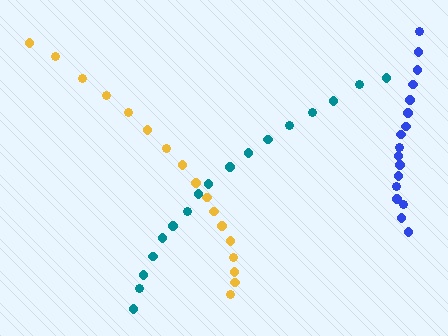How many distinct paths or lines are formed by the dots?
There are 3 distinct paths.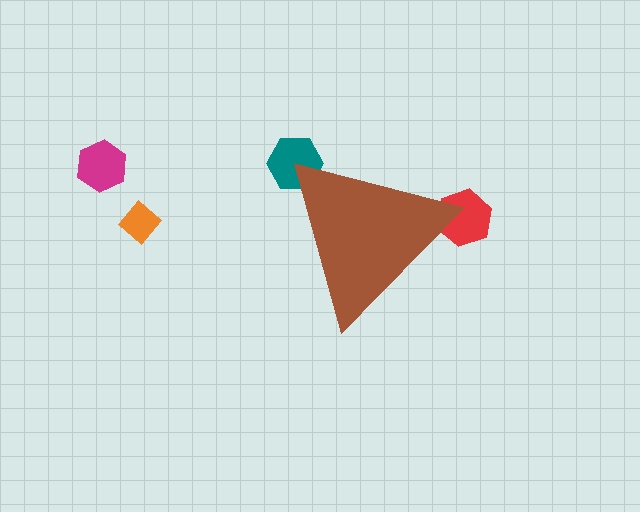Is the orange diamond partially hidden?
No, the orange diamond is fully visible.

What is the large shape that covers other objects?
A brown triangle.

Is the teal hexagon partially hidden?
Yes, the teal hexagon is partially hidden behind the brown triangle.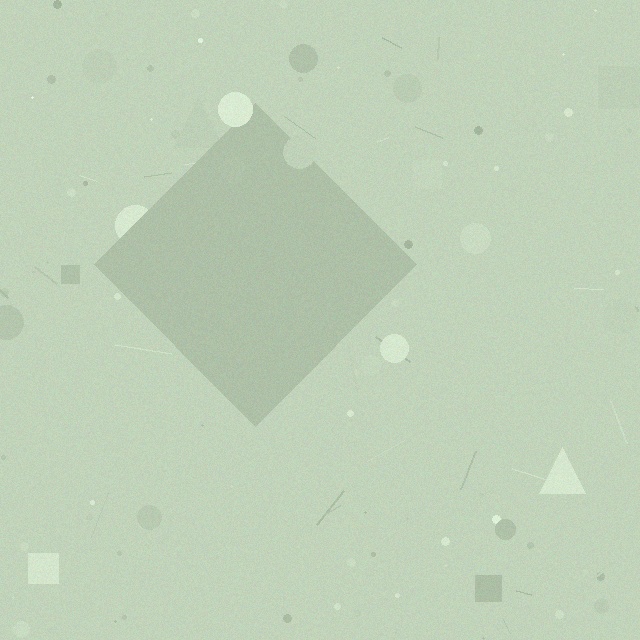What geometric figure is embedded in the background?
A diamond is embedded in the background.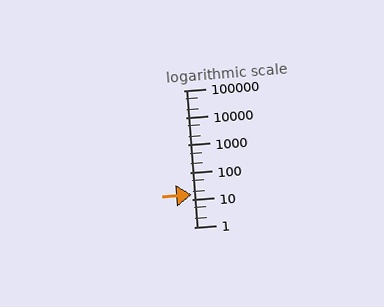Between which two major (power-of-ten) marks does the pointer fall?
The pointer is between 10 and 100.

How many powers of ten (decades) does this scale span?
The scale spans 5 decades, from 1 to 100000.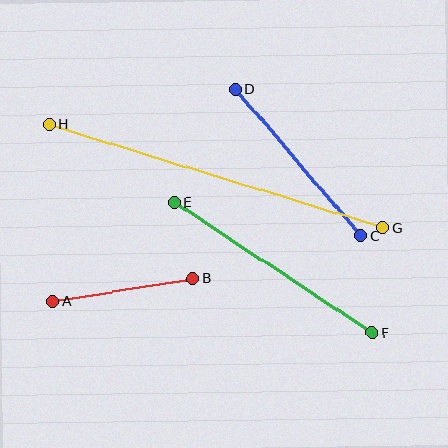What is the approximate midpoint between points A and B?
The midpoint is at approximately (123, 290) pixels.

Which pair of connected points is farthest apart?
Points G and H are farthest apart.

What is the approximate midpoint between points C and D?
The midpoint is at approximately (298, 162) pixels.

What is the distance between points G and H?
The distance is approximately 349 pixels.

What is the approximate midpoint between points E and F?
The midpoint is at approximately (273, 268) pixels.